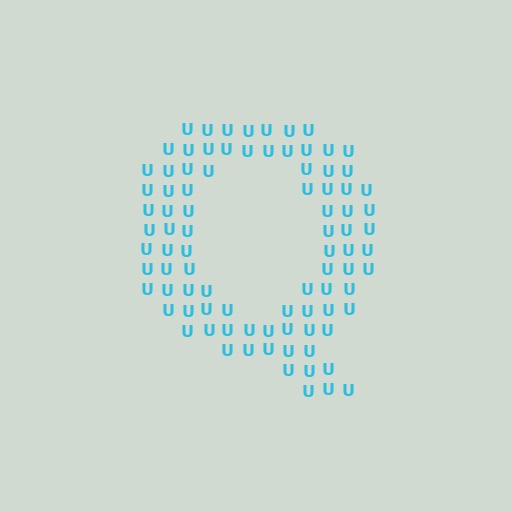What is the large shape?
The large shape is the letter Q.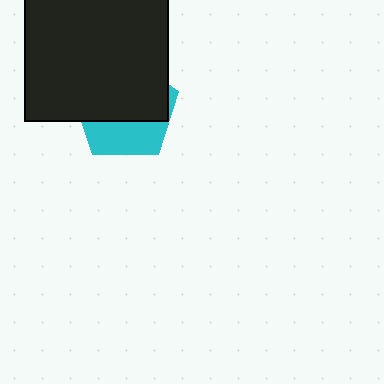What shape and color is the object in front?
The object in front is a black square.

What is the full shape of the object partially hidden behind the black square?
The partially hidden object is a cyan pentagon.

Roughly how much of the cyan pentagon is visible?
A small part of it is visible (roughly 37%).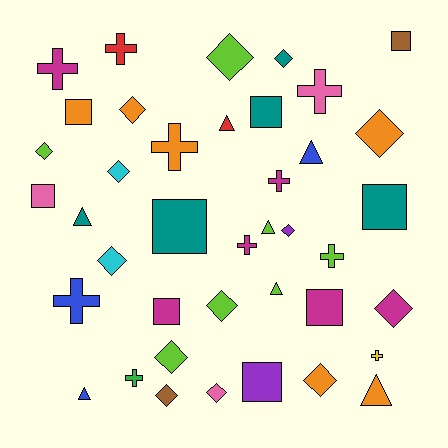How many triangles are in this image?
There are 7 triangles.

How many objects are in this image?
There are 40 objects.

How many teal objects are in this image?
There are 5 teal objects.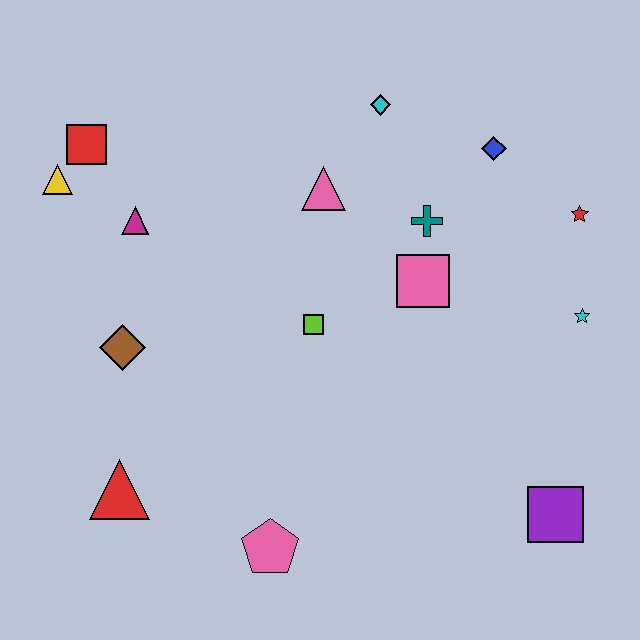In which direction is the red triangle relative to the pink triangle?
The red triangle is below the pink triangle.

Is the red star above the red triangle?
Yes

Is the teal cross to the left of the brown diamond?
No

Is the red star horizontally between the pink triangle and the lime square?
No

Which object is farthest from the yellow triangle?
The purple square is farthest from the yellow triangle.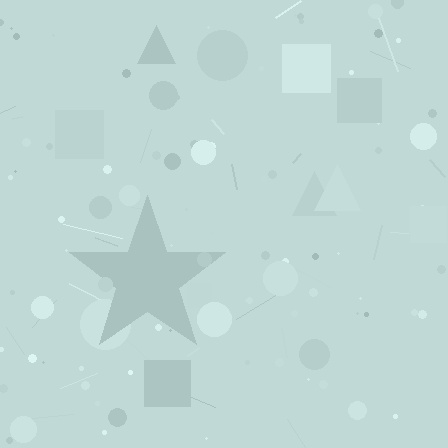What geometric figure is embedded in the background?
A star is embedded in the background.